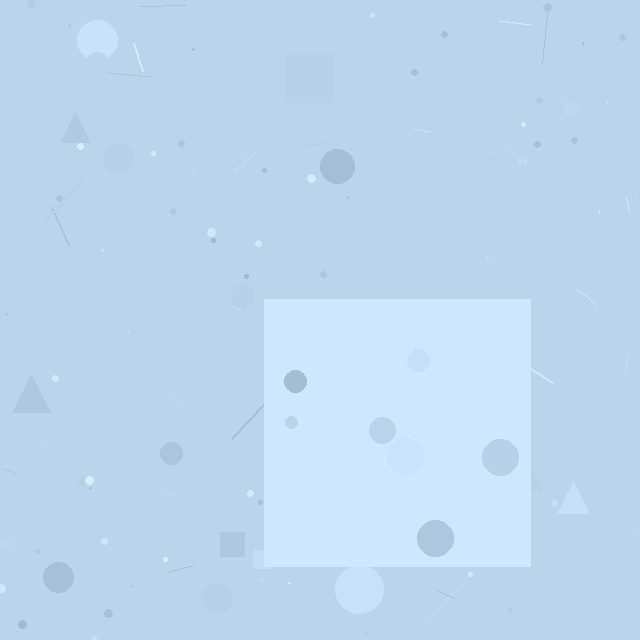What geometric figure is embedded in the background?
A square is embedded in the background.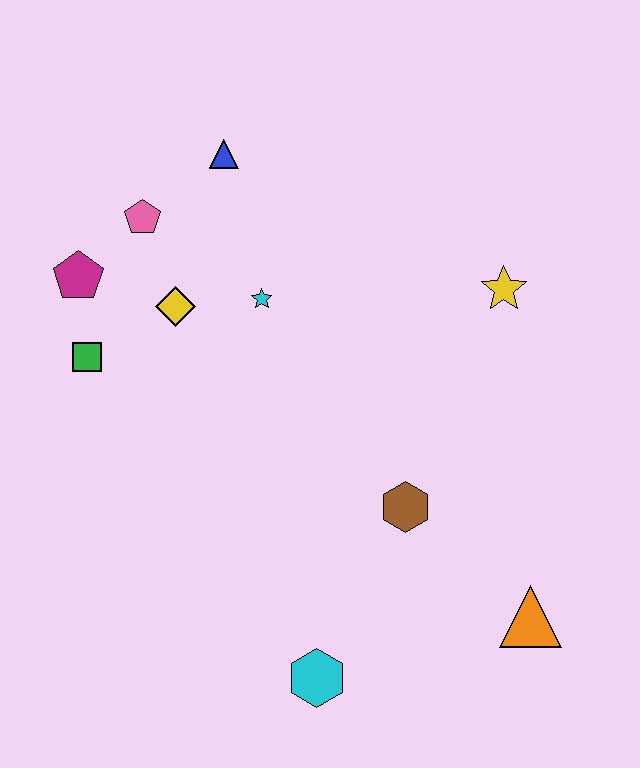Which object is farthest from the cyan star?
The orange triangle is farthest from the cyan star.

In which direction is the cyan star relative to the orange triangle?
The cyan star is above the orange triangle.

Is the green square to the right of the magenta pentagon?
Yes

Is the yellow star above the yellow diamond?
Yes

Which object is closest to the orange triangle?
The brown hexagon is closest to the orange triangle.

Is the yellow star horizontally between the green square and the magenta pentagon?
No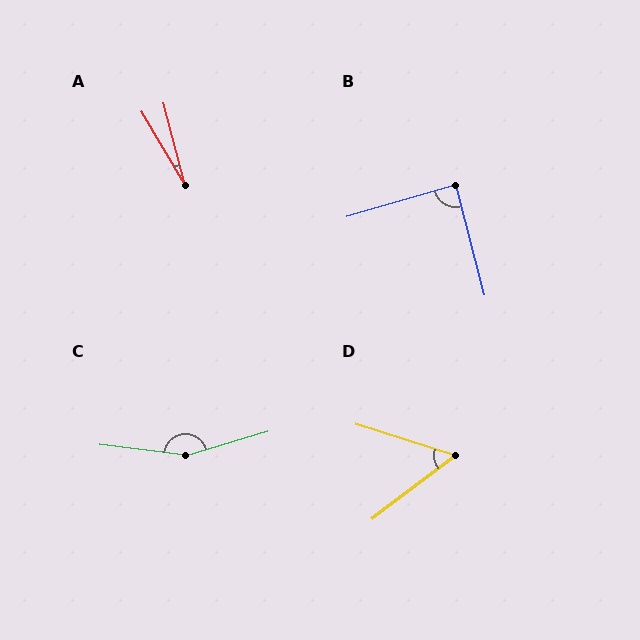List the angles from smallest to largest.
A (16°), D (55°), B (88°), C (157°).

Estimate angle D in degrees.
Approximately 55 degrees.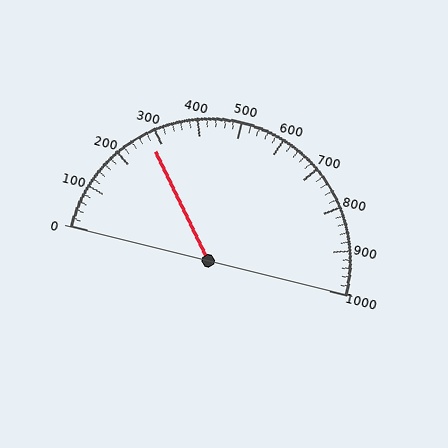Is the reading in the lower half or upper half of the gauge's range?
The reading is in the lower half of the range (0 to 1000).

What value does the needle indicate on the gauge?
The needle indicates approximately 280.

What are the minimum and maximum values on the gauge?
The gauge ranges from 0 to 1000.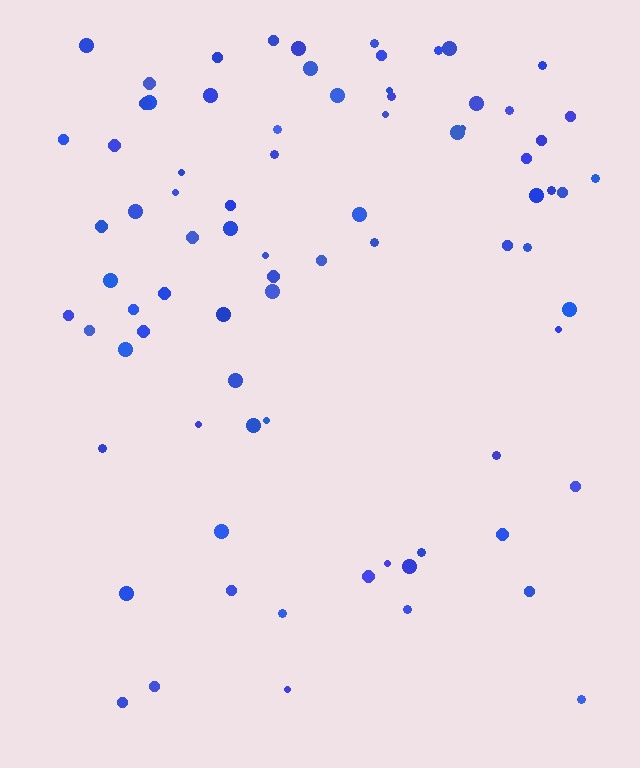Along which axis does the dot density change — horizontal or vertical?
Vertical.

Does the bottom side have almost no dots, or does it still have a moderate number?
Still a moderate number, just noticeably fewer than the top.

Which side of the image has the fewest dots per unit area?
The bottom.